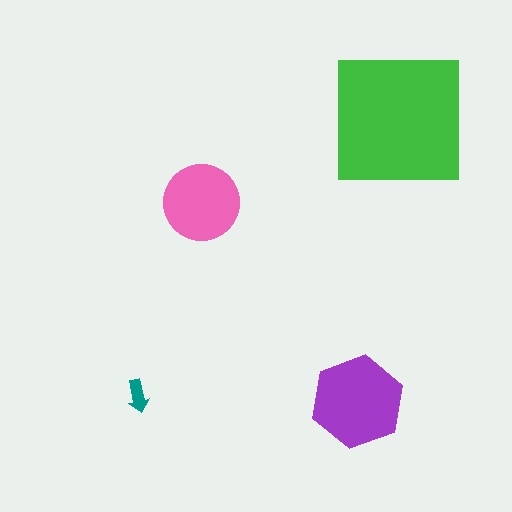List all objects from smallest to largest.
The teal arrow, the pink circle, the purple hexagon, the green square.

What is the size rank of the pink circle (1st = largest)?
3rd.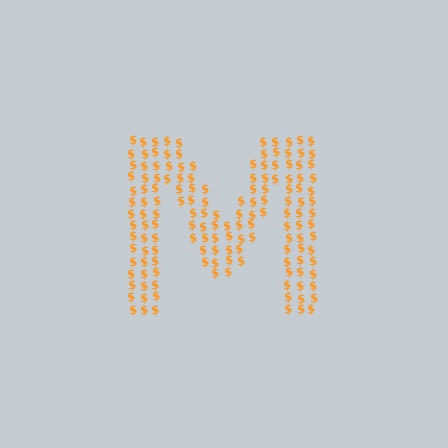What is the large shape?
The large shape is the letter M.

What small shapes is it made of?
It is made of small dollar signs.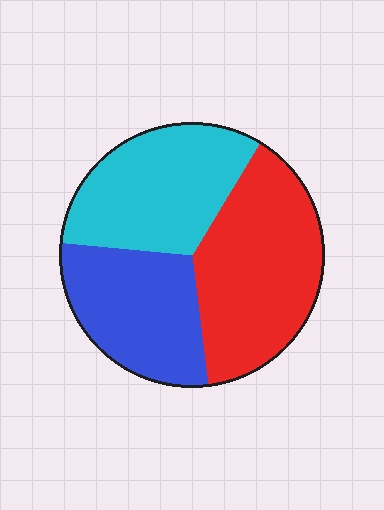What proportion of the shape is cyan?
Cyan covers roughly 30% of the shape.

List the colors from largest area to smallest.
From largest to smallest: red, cyan, blue.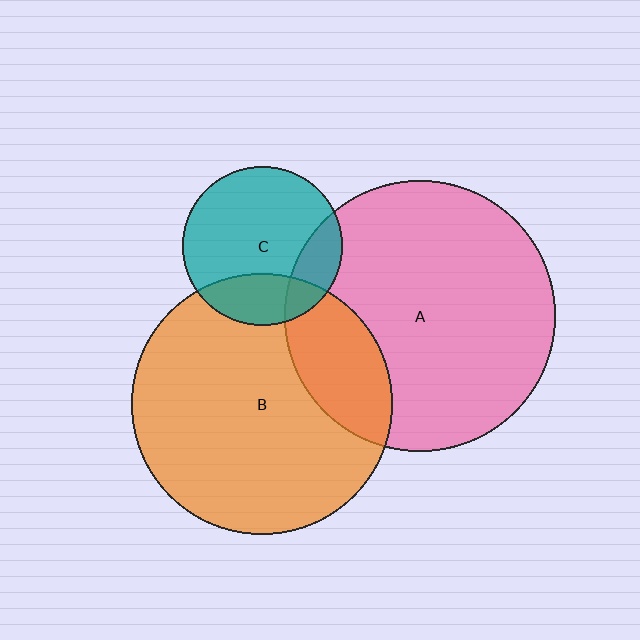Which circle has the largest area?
Circle A (pink).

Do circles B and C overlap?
Yes.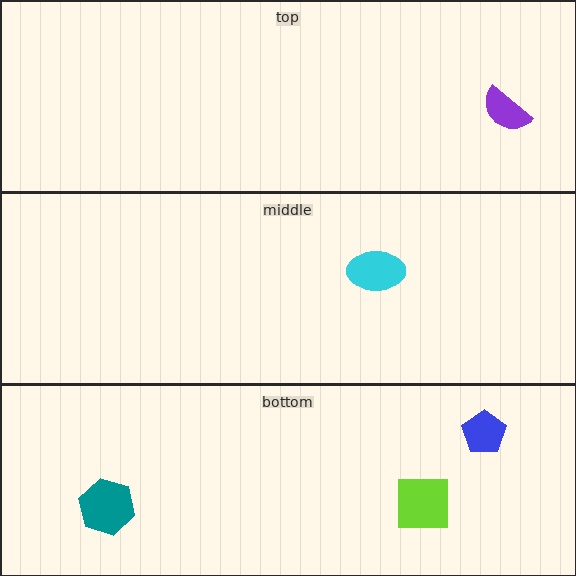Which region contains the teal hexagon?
The bottom region.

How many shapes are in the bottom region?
3.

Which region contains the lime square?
The bottom region.